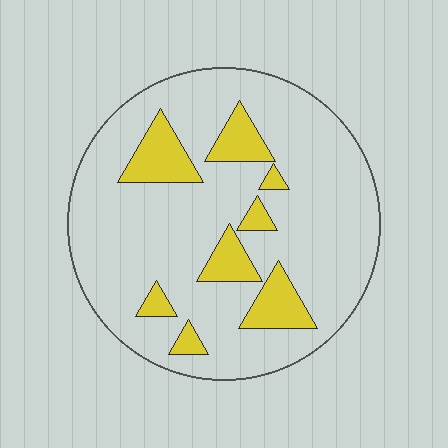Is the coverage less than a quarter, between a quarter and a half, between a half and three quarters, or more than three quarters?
Less than a quarter.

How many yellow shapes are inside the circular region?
8.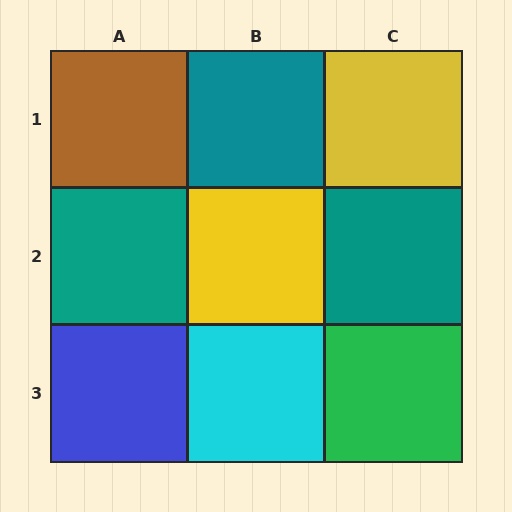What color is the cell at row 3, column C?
Green.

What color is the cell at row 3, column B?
Cyan.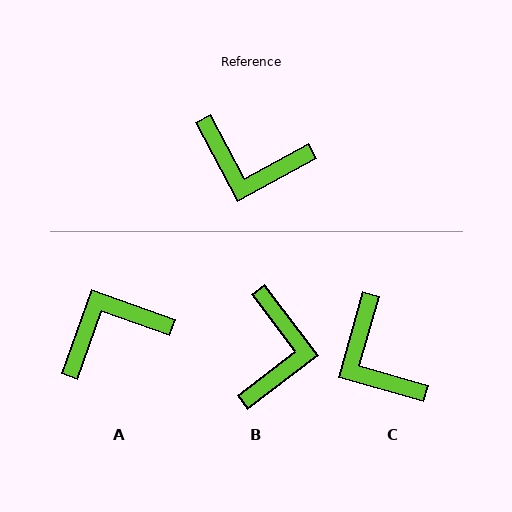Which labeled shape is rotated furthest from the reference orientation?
A, about 138 degrees away.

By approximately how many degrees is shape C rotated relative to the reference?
Approximately 44 degrees clockwise.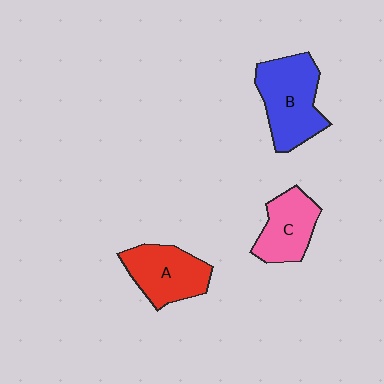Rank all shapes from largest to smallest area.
From largest to smallest: B (blue), A (red), C (pink).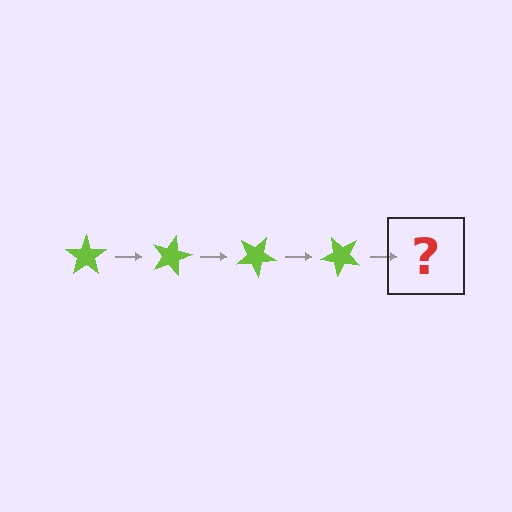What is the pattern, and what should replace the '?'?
The pattern is that the star rotates 15 degrees each step. The '?' should be a lime star rotated 60 degrees.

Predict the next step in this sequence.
The next step is a lime star rotated 60 degrees.